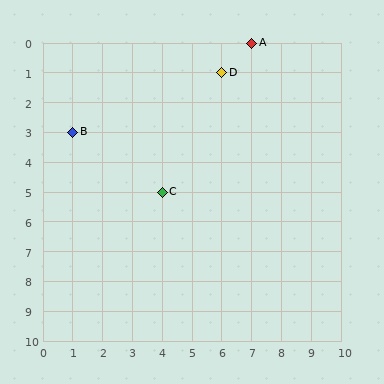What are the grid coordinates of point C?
Point C is at grid coordinates (4, 5).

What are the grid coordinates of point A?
Point A is at grid coordinates (7, 0).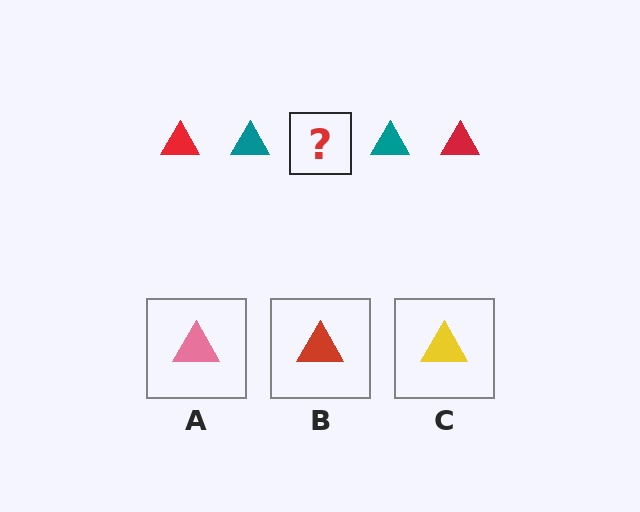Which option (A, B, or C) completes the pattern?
B.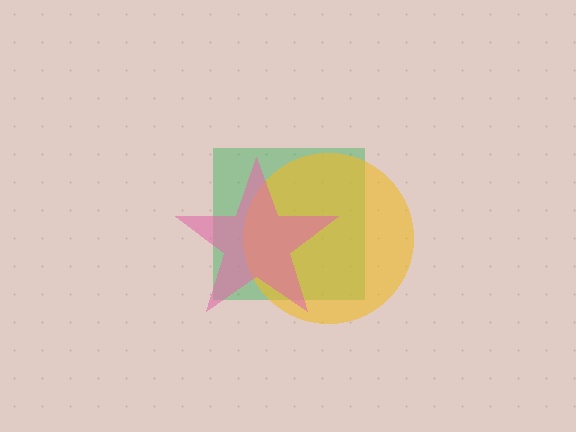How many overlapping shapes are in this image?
There are 3 overlapping shapes in the image.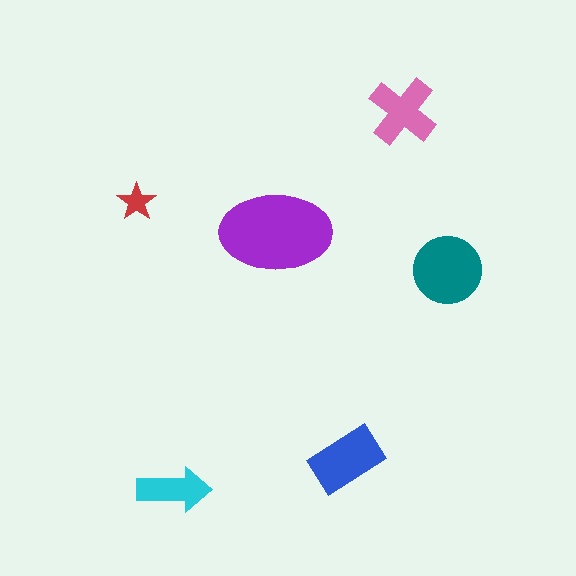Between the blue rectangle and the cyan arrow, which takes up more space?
The blue rectangle.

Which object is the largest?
The purple ellipse.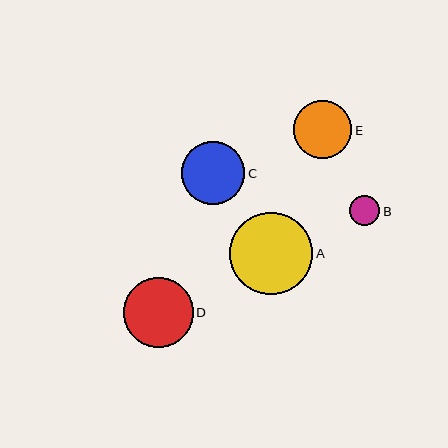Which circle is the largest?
Circle A is the largest with a size of approximately 83 pixels.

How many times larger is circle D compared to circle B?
Circle D is approximately 2.3 times the size of circle B.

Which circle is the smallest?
Circle B is the smallest with a size of approximately 31 pixels.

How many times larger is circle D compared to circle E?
Circle D is approximately 1.2 times the size of circle E.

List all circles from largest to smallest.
From largest to smallest: A, D, C, E, B.